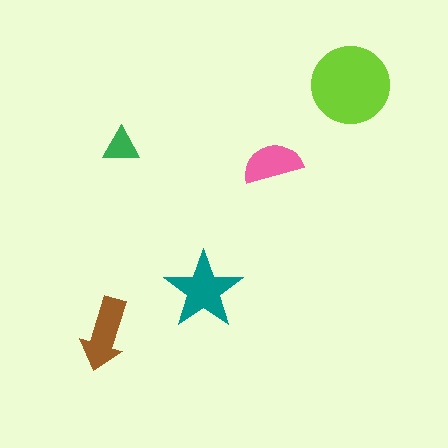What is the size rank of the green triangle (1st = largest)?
5th.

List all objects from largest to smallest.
The lime circle, the teal star, the brown arrow, the pink semicircle, the green triangle.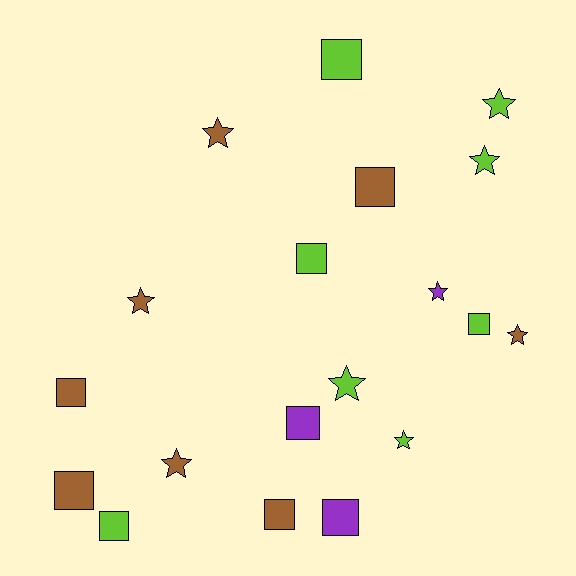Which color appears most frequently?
Lime, with 8 objects.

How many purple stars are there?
There is 1 purple star.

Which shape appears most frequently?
Square, with 10 objects.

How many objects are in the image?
There are 19 objects.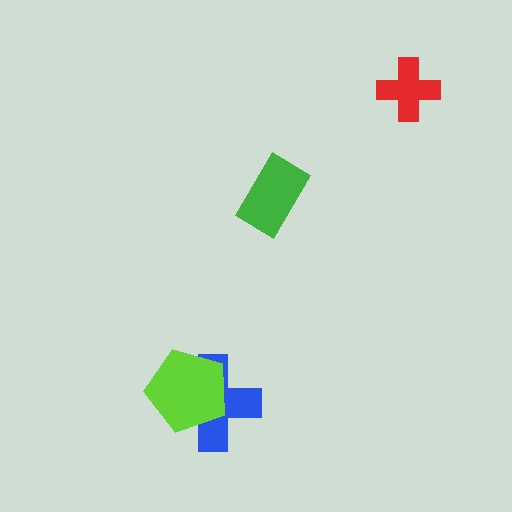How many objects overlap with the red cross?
0 objects overlap with the red cross.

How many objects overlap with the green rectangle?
0 objects overlap with the green rectangle.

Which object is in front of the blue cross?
The lime pentagon is in front of the blue cross.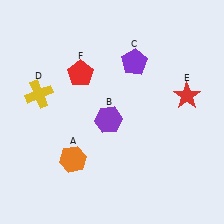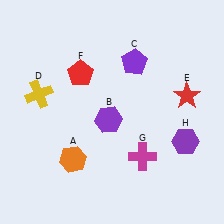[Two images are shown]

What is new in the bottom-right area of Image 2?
A magenta cross (G) was added in the bottom-right area of Image 2.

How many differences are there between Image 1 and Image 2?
There are 2 differences between the two images.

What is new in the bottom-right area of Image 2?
A purple hexagon (H) was added in the bottom-right area of Image 2.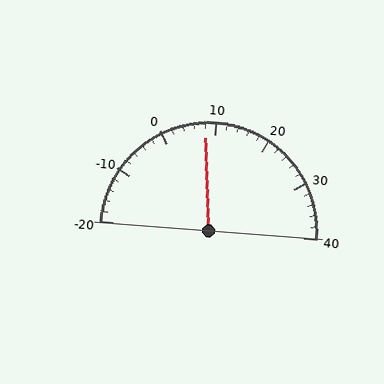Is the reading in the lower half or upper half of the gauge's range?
The reading is in the lower half of the range (-20 to 40).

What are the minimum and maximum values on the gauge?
The gauge ranges from -20 to 40.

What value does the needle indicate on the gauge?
The needle indicates approximately 8.